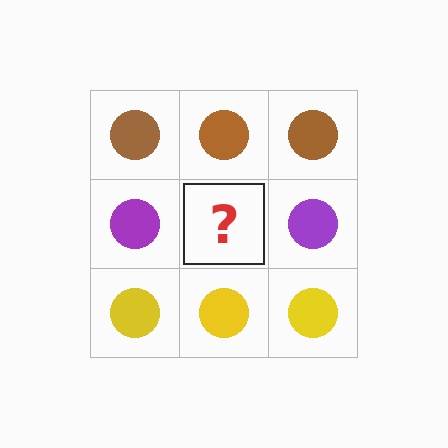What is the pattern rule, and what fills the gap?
The rule is that each row has a consistent color. The gap should be filled with a purple circle.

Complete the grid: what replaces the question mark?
The question mark should be replaced with a purple circle.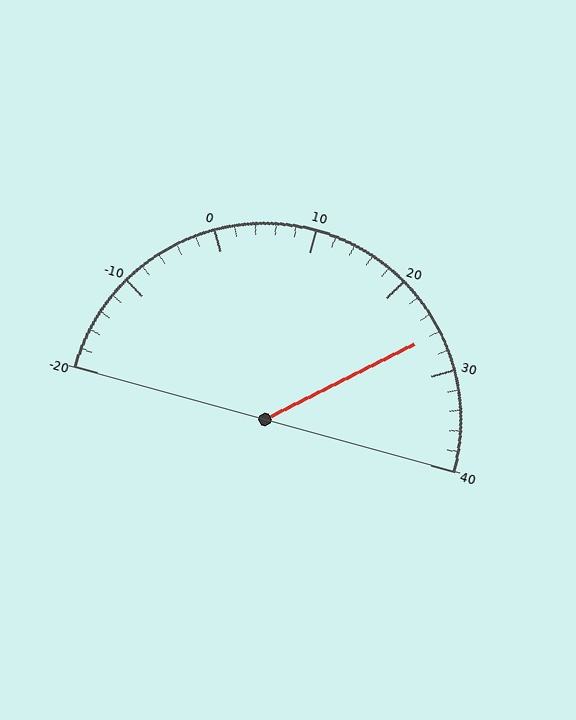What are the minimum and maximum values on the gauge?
The gauge ranges from -20 to 40.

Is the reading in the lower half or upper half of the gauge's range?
The reading is in the upper half of the range (-20 to 40).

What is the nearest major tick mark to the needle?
The nearest major tick mark is 30.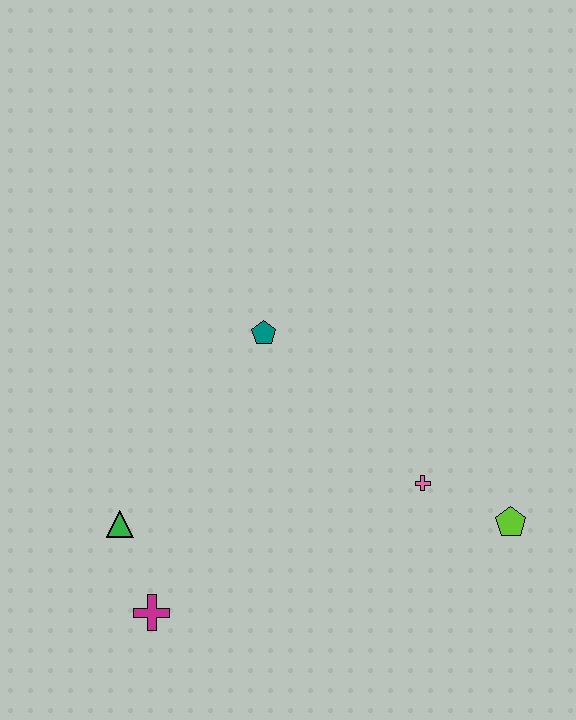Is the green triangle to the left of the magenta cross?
Yes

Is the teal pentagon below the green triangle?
No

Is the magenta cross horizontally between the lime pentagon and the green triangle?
Yes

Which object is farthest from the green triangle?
The lime pentagon is farthest from the green triangle.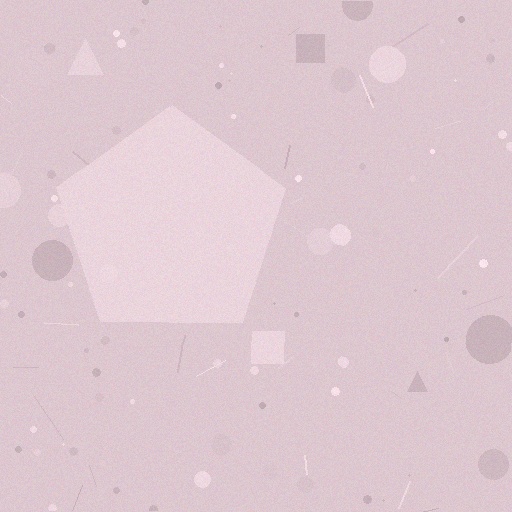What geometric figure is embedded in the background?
A pentagon is embedded in the background.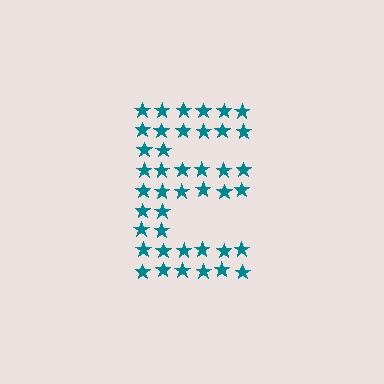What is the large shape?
The large shape is the letter E.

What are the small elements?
The small elements are stars.